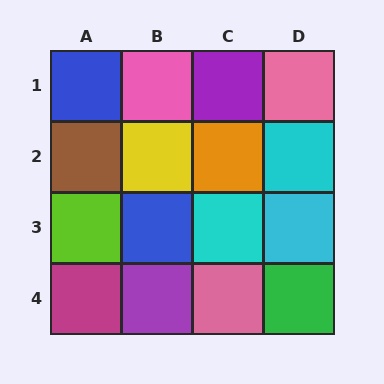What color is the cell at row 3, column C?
Cyan.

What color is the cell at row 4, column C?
Pink.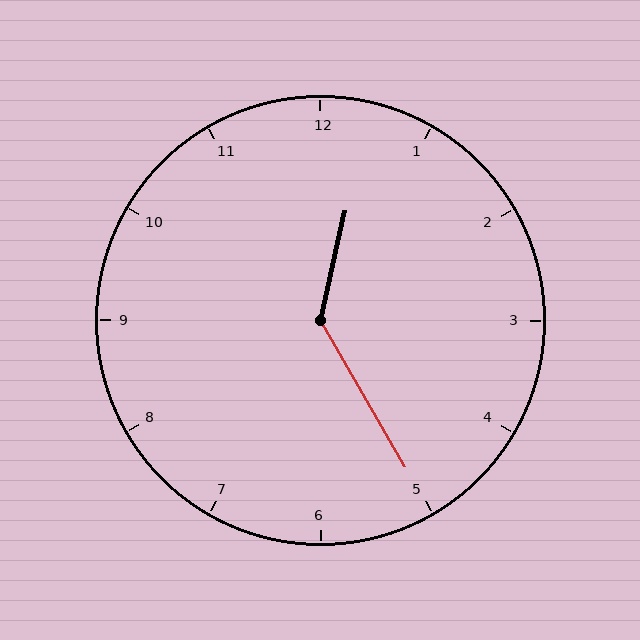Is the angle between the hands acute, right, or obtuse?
It is obtuse.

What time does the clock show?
12:25.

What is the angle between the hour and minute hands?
Approximately 138 degrees.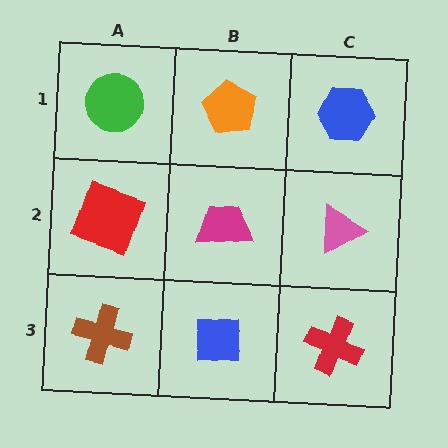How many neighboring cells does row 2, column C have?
3.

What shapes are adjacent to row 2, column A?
A green circle (row 1, column A), a brown cross (row 3, column A), a magenta trapezoid (row 2, column B).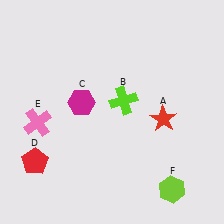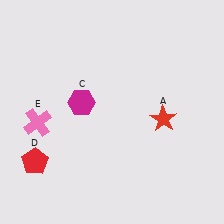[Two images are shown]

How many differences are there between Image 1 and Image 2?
There are 2 differences between the two images.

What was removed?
The lime hexagon (F), the lime cross (B) were removed in Image 2.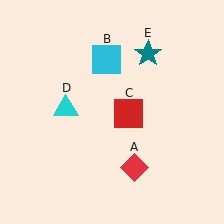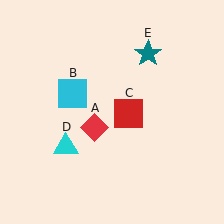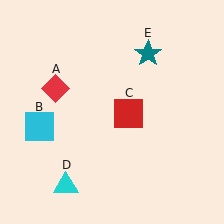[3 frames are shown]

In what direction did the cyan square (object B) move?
The cyan square (object B) moved down and to the left.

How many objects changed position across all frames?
3 objects changed position: red diamond (object A), cyan square (object B), cyan triangle (object D).